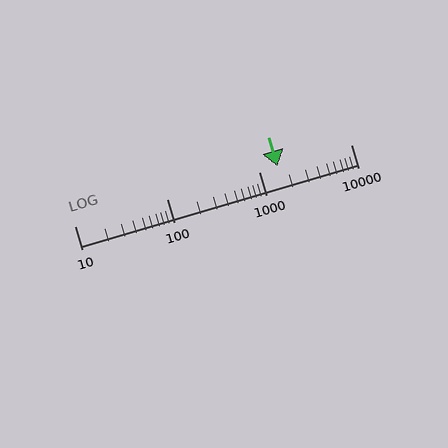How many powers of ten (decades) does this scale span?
The scale spans 3 decades, from 10 to 10000.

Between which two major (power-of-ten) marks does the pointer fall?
The pointer is between 1000 and 10000.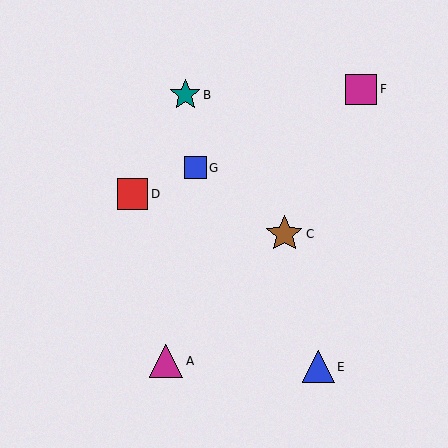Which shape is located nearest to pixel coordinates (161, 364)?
The magenta triangle (labeled A) at (166, 361) is nearest to that location.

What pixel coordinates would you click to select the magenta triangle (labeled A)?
Click at (166, 361) to select the magenta triangle A.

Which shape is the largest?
The brown star (labeled C) is the largest.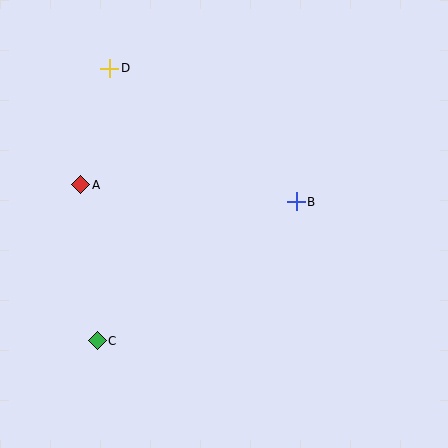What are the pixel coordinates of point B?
Point B is at (296, 202).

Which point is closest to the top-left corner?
Point D is closest to the top-left corner.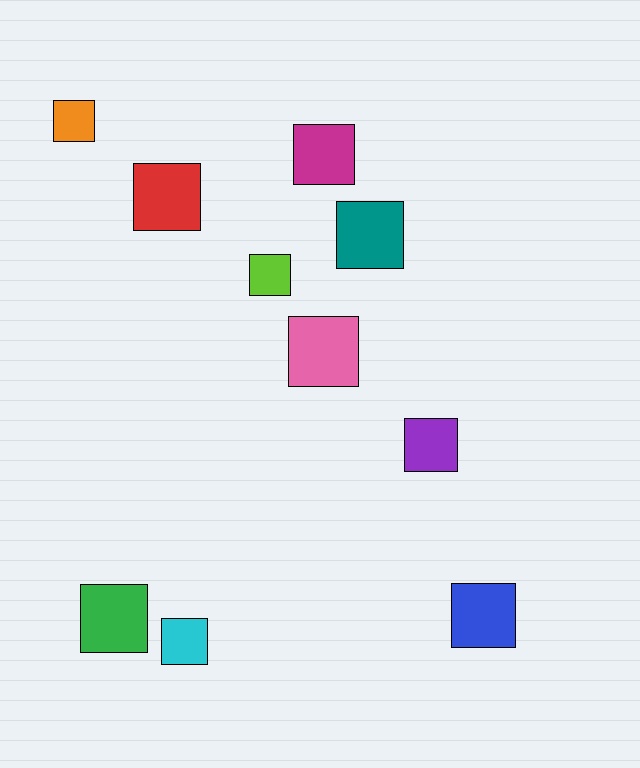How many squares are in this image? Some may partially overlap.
There are 10 squares.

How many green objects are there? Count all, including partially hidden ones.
There is 1 green object.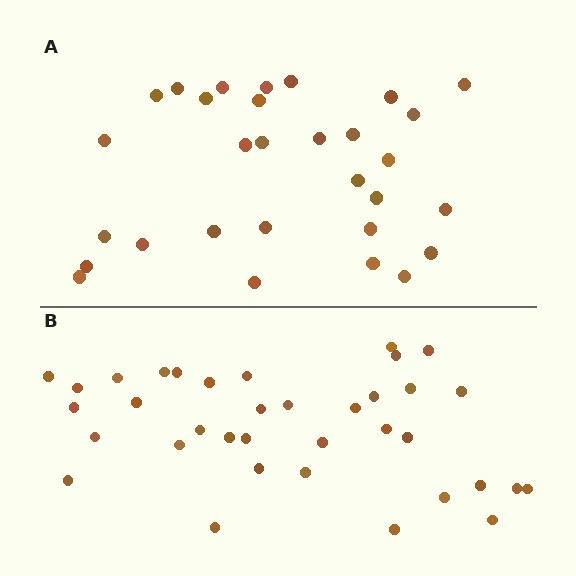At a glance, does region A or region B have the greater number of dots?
Region B (the bottom region) has more dots.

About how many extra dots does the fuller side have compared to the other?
Region B has about 6 more dots than region A.